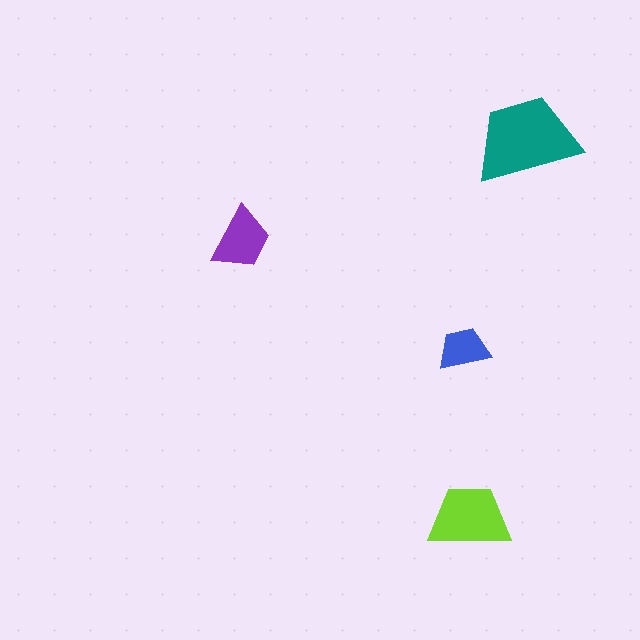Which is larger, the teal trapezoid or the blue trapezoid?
The teal one.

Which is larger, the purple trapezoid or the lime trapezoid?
The lime one.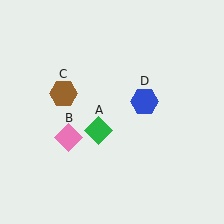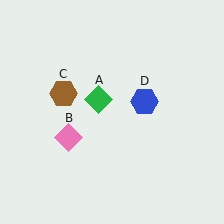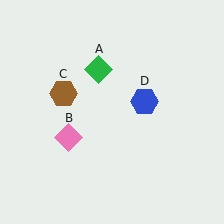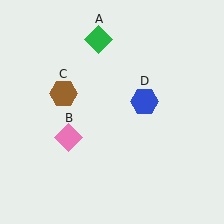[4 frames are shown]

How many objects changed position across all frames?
1 object changed position: green diamond (object A).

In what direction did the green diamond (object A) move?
The green diamond (object A) moved up.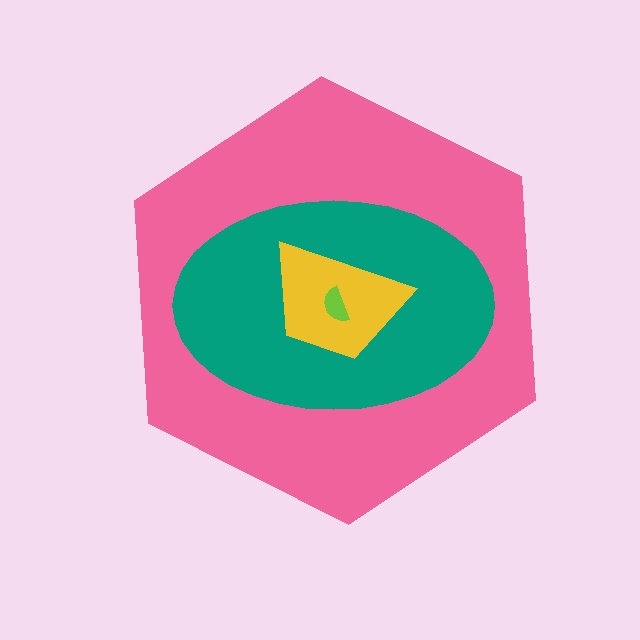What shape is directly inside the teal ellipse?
The yellow trapezoid.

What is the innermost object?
The lime semicircle.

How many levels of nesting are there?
4.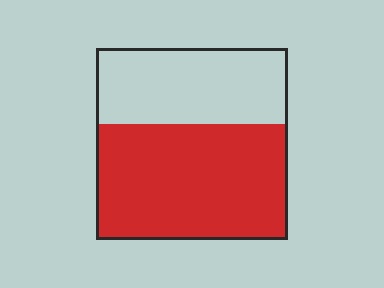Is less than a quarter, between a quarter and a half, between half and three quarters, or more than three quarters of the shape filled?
Between half and three quarters.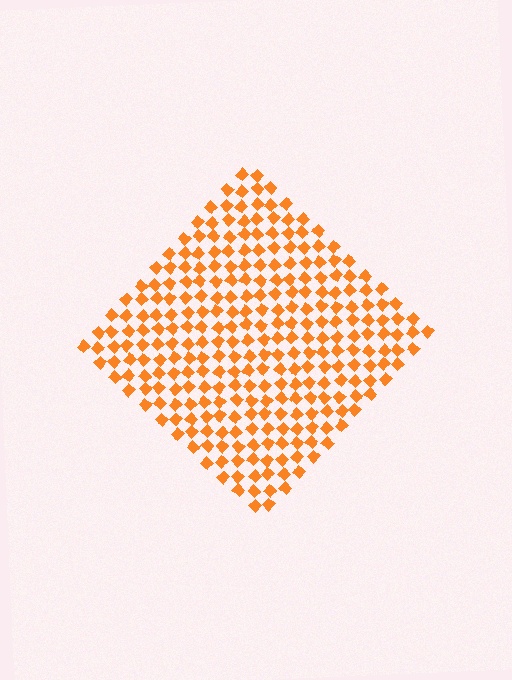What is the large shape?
The large shape is a diamond.